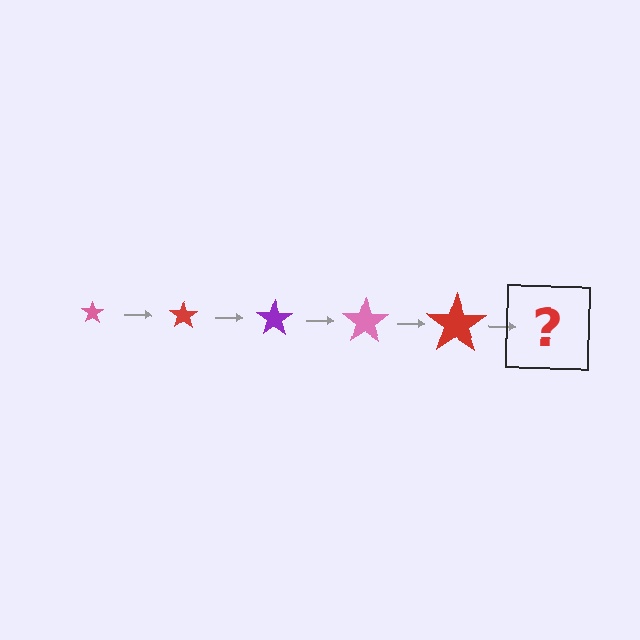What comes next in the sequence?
The next element should be a purple star, larger than the previous one.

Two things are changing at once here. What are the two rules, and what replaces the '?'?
The two rules are that the star grows larger each step and the color cycles through pink, red, and purple. The '?' should be a purple star, larger than the previous one.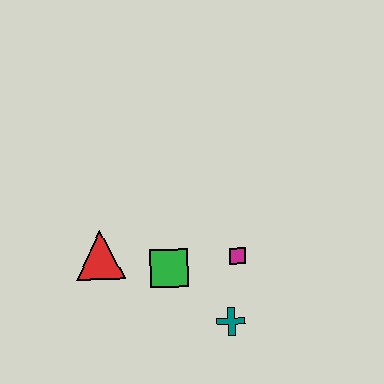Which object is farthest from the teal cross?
The red triangle is farthest from the teal cross.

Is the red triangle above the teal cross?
Yes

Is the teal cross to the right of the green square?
Yes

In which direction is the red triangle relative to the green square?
The red triangle is to the left of the green square.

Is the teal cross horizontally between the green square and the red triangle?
No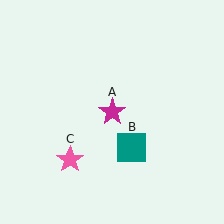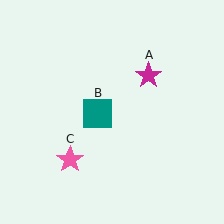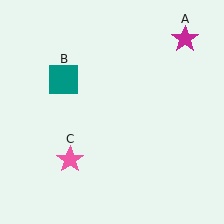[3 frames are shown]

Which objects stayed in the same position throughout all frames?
Pink star (object C) remained stationary.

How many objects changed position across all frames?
2 objects changed position: magenta star (object A), teal square (object B).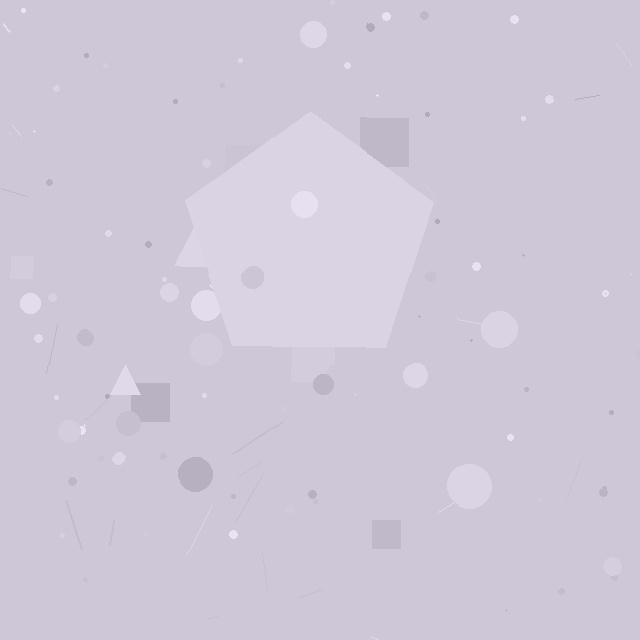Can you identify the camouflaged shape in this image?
The camouflaged shape is a pentagon.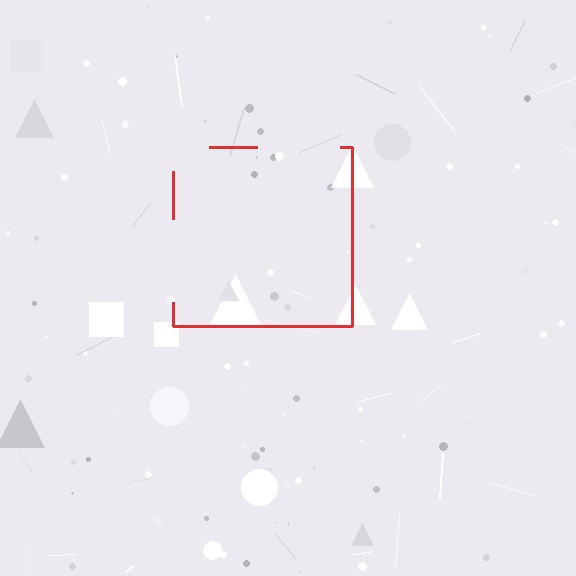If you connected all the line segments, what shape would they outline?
They would outline a square.